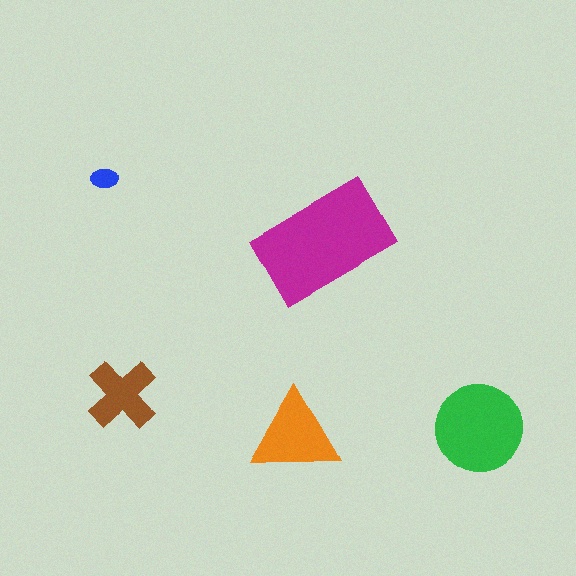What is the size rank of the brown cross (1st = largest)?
4th.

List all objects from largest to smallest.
The magenta rectangle, the green circle, the orange triangle, the brown cross, the blue ellipse.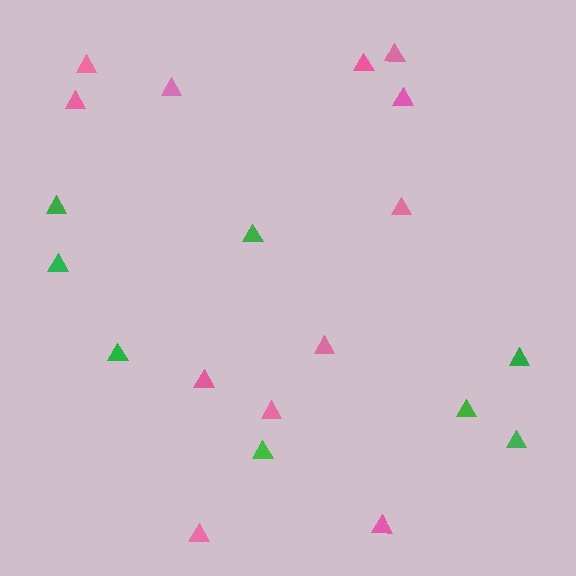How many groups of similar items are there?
There are 2 groups: one group of green triangles (8) and one group of pink triangles (12).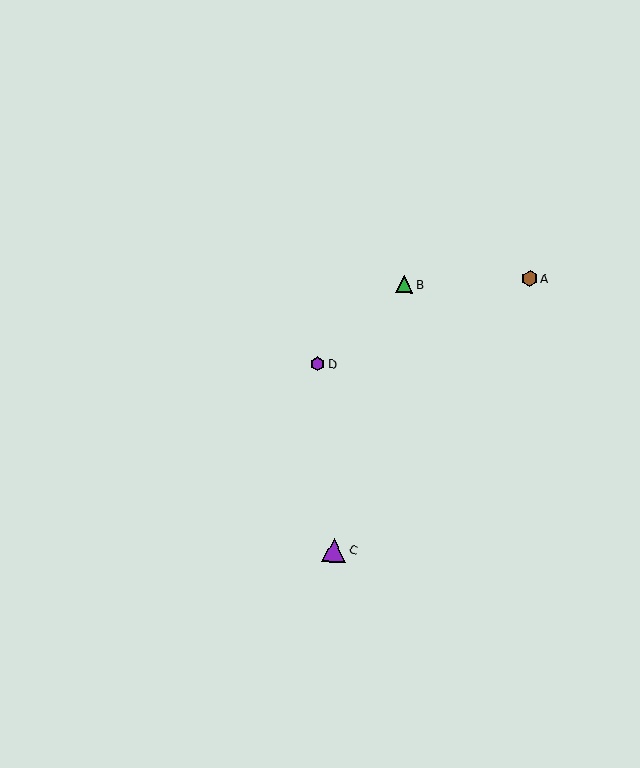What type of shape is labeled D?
Shape D is a purple hexagon.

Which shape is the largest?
The purple triangle (labeled C) is the largest.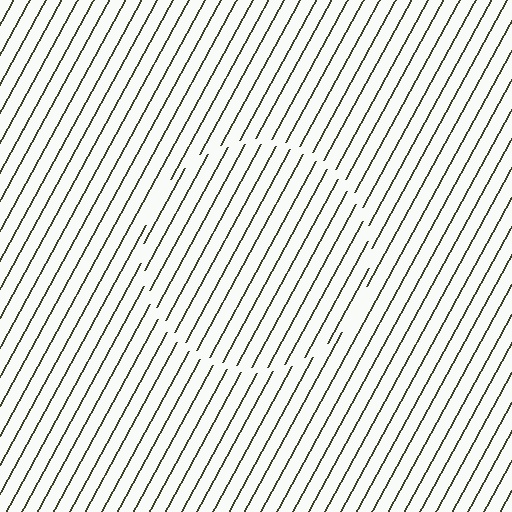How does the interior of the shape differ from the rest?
The interior of the shape contains the same grating, shifted by half a period — the contour is defined by the phase discontinuity where line-ends from the inner and outer gratings abut.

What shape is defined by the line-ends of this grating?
An illusory circle. The interior of the shape contains the same grating, shifted by half a period — the contour is defined by the phase discontinuity where line-ends from the inner and outer gratings abut.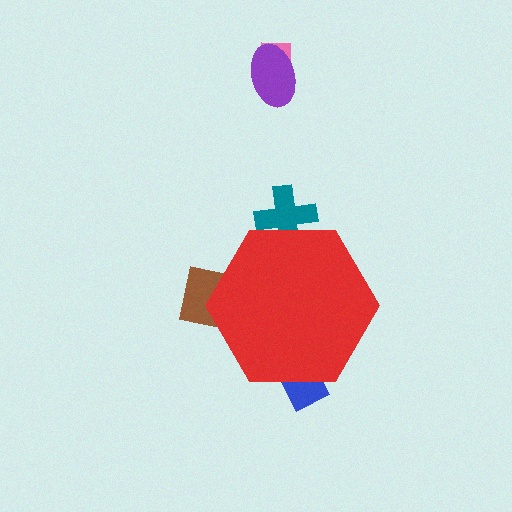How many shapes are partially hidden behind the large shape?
3 shapes are partially hidden.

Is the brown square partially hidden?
Yes, the brown square is partially hidden behind the red hexagon.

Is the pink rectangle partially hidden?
No, the pink rectangle is fully visible.